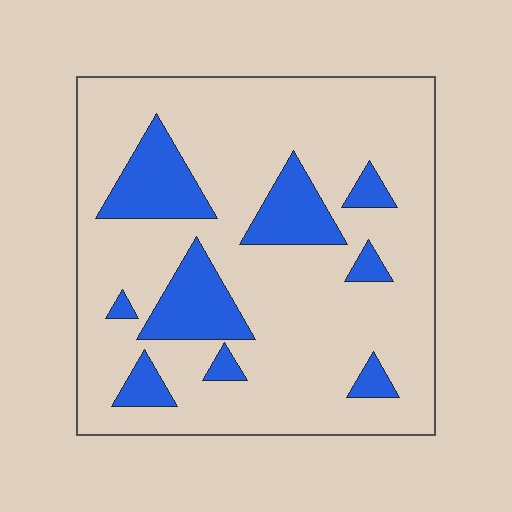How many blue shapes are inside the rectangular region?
9.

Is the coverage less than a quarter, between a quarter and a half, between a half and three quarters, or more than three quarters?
Less than a quarter.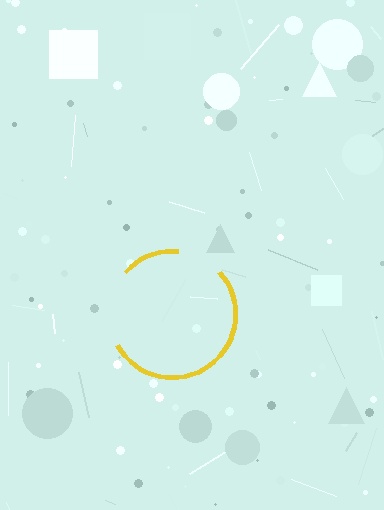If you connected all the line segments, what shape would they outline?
They would outline a circle.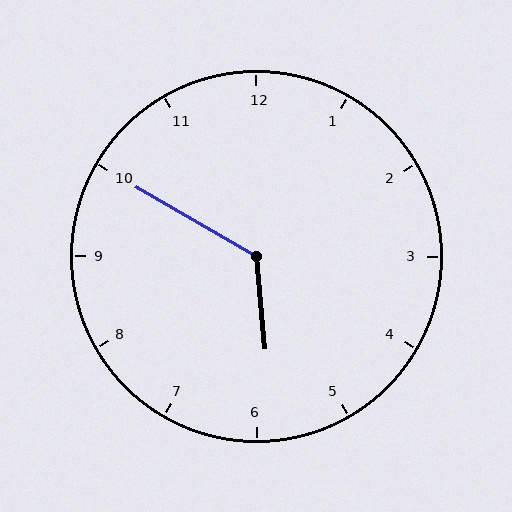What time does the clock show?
5:50.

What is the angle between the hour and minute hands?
Approximately 125 degrees.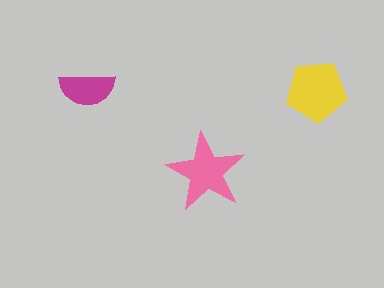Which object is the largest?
The yellow pentagon.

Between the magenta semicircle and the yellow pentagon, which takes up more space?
The yellow pentagon.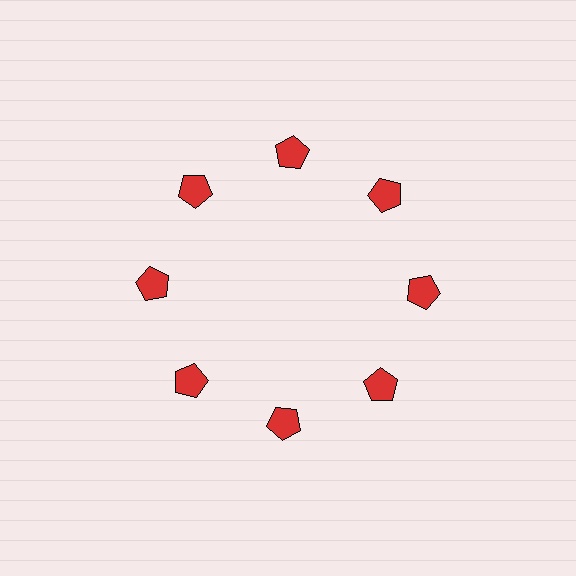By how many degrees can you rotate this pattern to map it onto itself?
The pattern maps onto itself every 45 degrees of rotation.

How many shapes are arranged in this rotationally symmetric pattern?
There are 8 shapes, arranged in 8 groups of 1.